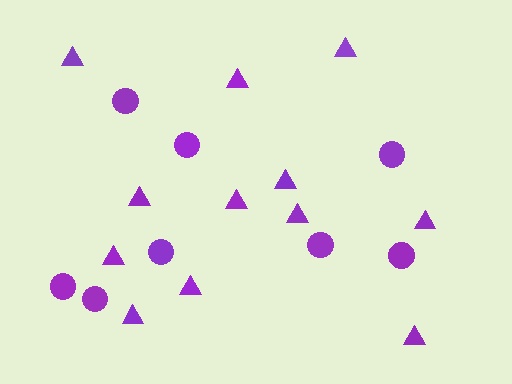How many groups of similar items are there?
There are 2 groups: one group of triangles (12) and one group of circles (8).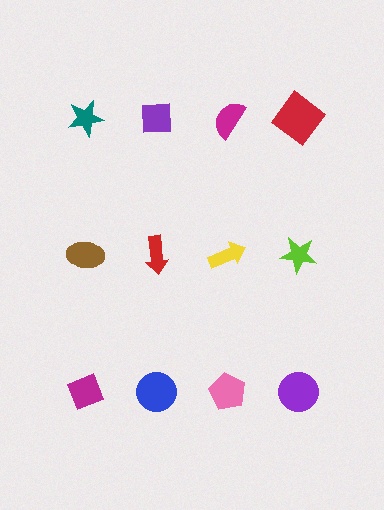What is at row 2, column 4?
A lime star.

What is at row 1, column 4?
A red diamond.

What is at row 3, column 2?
A blue circle.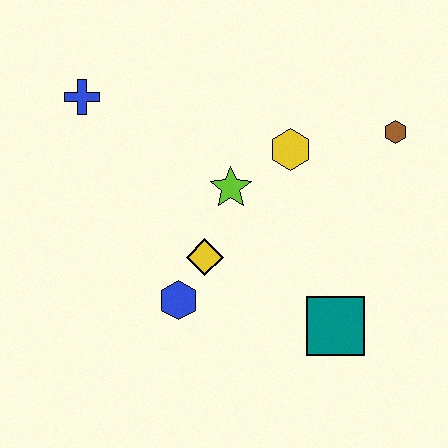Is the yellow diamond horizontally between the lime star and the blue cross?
Yes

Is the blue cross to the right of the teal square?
No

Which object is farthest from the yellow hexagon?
The blue cross is farthest from the yellow hexagon.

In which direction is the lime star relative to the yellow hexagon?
The lime star is to the left of the yellow hexagon.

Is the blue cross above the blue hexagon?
Yes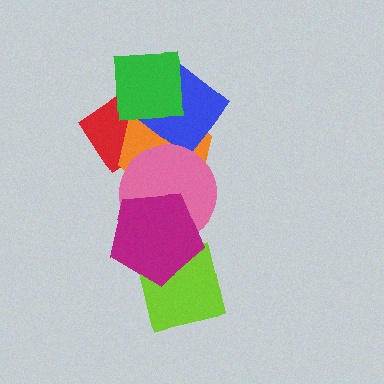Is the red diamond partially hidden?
Yes, it is partially covered by another shape.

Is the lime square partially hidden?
Yes, it is partially covered by another shape.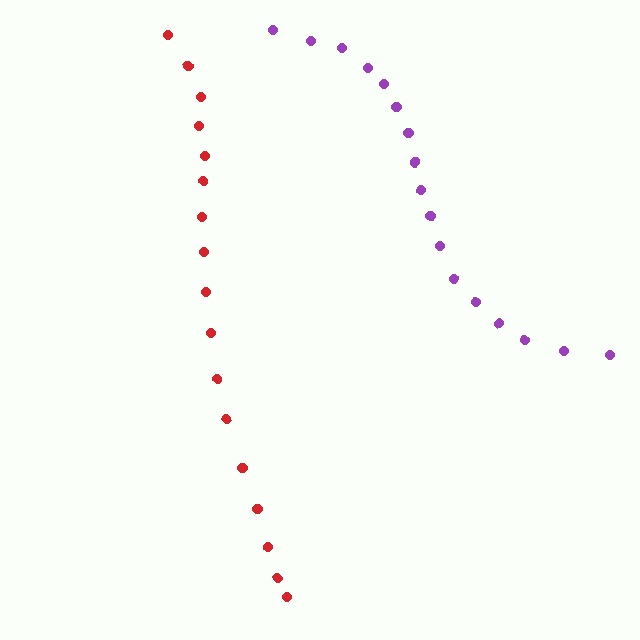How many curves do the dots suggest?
There are 2 distinct paths.